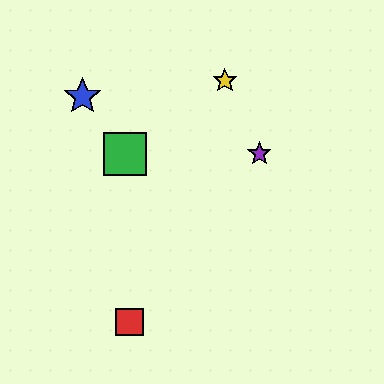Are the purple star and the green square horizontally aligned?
Yes, both are at y≈154.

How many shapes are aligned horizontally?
2 shapes (the green square, the purple star) are aligned horizontally.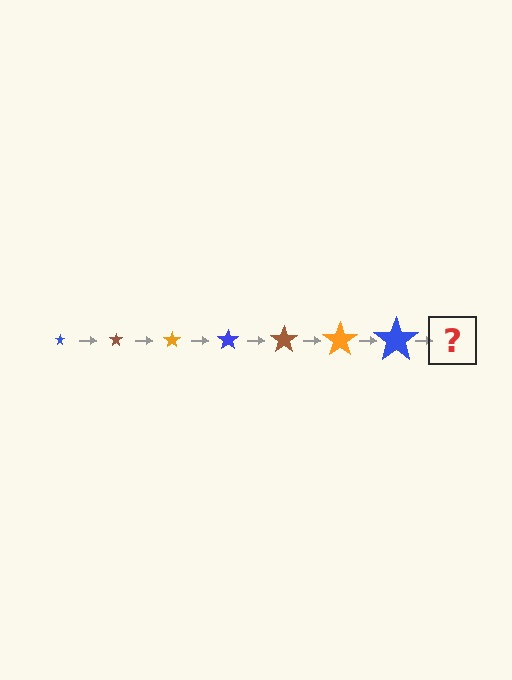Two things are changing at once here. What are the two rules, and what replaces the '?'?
The two rules are that the star grows larger each step and the color cycles through blue, brown, and orange. The '?' should be a brown star, larger than the previous one.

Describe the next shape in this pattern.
It should be a brown star, larger than the previous one.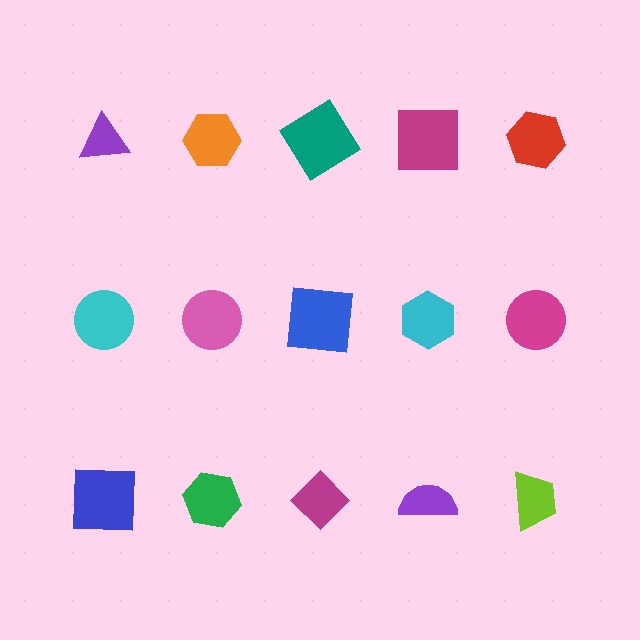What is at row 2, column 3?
A blue square.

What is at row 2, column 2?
A pink circle.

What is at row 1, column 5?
A red hexagon.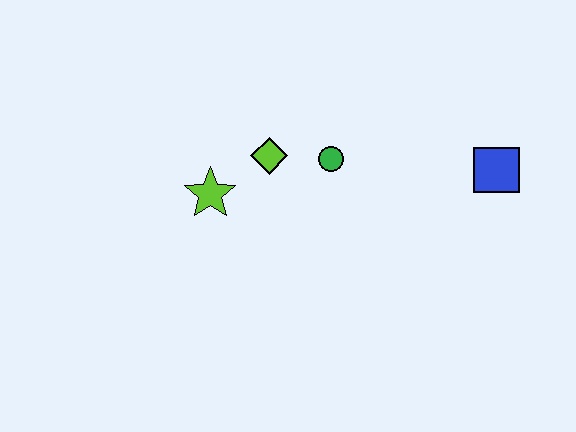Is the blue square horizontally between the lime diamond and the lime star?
No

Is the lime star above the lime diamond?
No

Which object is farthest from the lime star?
The blue square is farthest from the lime star.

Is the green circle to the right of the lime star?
Yes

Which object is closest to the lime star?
The lime diamond is closest to the lime star.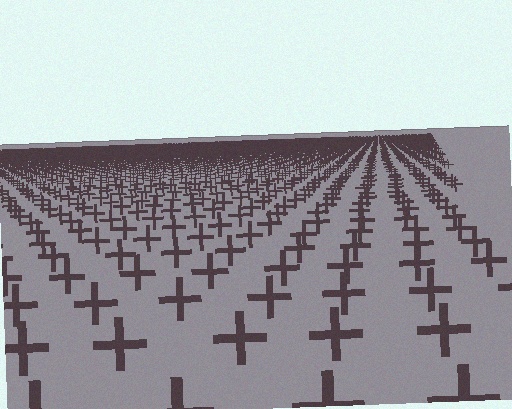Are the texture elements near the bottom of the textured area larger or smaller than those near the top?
Larger. Near the bottom, elements are closer to the viewer and appear at a bigger on-screen size.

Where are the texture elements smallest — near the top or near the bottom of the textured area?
Near the top.